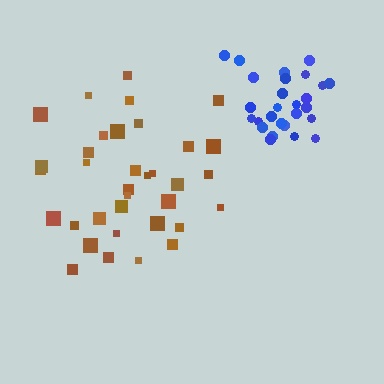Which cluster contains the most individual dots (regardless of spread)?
Brown (35).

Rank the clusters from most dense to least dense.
blue, brown.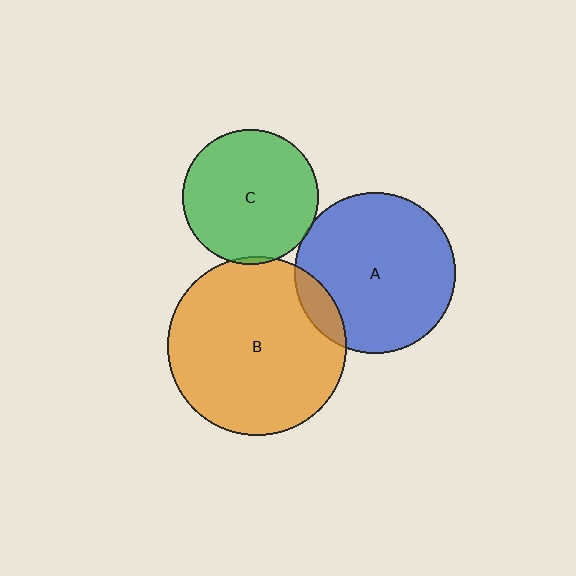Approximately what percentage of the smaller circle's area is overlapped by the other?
Approximately 5%.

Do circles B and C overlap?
Yes.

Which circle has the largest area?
Circle B (orange).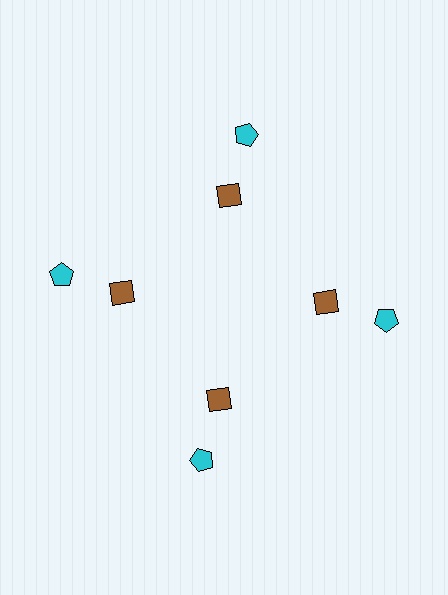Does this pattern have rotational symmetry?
Yes, this pattern has 4-fold rotational symmetry. It looks the same after rotating 90 degrees around the center.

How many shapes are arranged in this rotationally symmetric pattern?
There are 8 shapes, arranged in 4 groups of 2.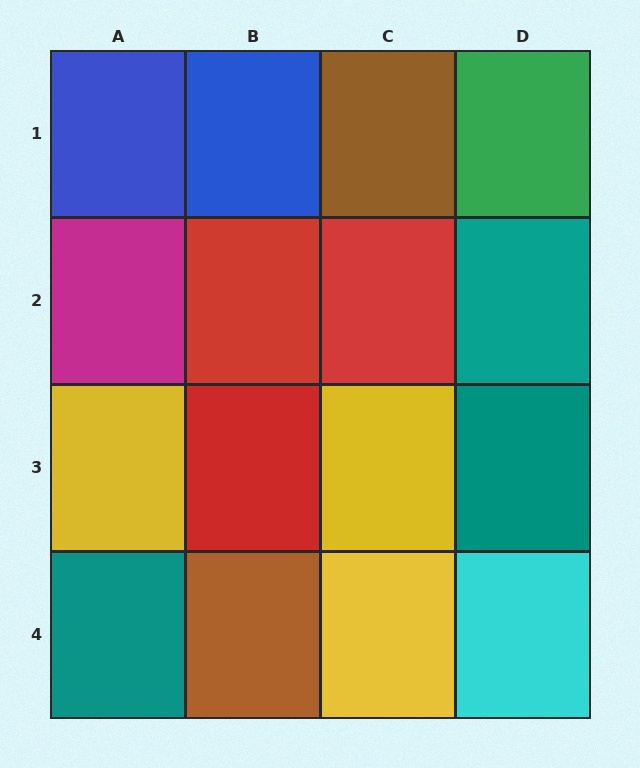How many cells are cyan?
1 cell is cyan.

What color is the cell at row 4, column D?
Cyan.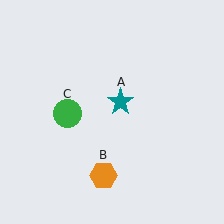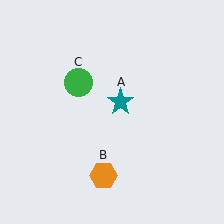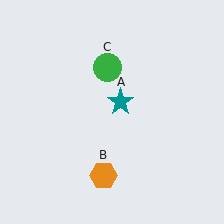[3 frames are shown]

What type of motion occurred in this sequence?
The green circle (object C) rotated clockwise around the center of the scene.